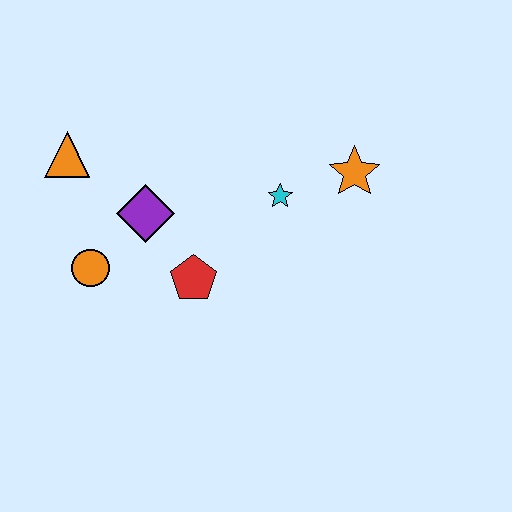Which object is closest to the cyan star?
The orange star is closest to the cyan star.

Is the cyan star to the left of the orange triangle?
No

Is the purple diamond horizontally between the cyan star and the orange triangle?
Yes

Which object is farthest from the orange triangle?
The orange star is farthest from the orange triangle.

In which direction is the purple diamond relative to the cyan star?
The purple diamond is to the left of the cyan star.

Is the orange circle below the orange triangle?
Yes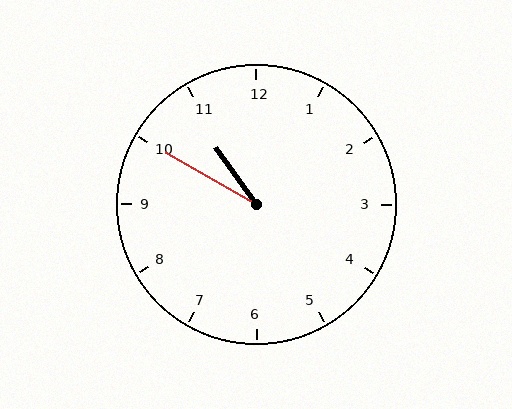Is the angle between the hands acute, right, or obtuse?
It is acute.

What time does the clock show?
10:50.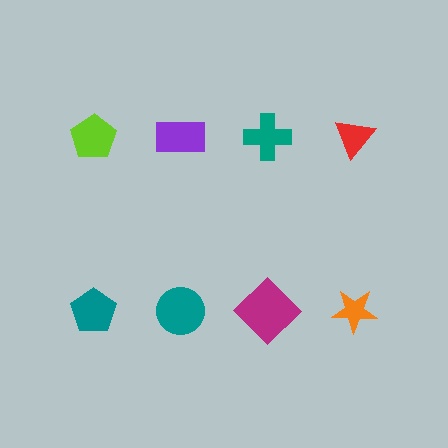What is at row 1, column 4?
A red triangle.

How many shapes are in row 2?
4 shapes.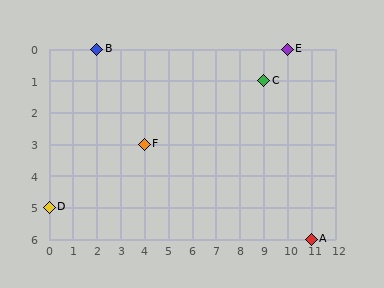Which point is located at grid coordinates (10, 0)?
Point E is at (10, 0).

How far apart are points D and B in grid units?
Points D and B are 2 columns and 5 rows apart (about 5.4 grid units diagonally).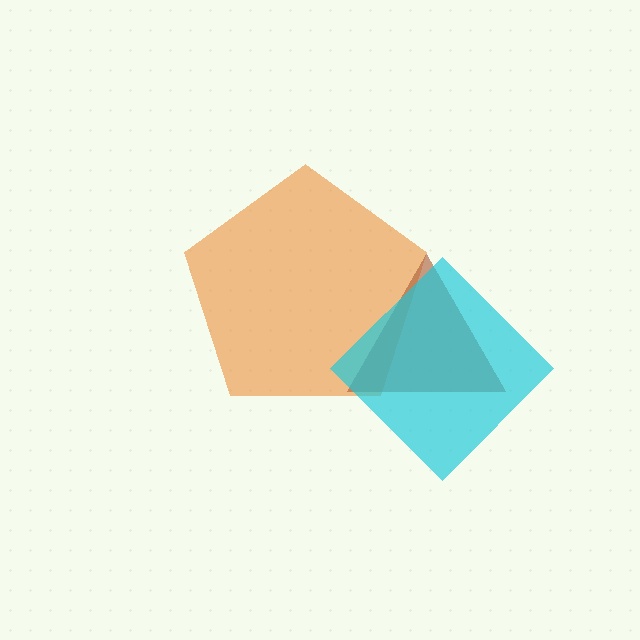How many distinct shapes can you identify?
There are 3 distinct shapes: an orange pentagon, a brown triangle, a cyan diamond.